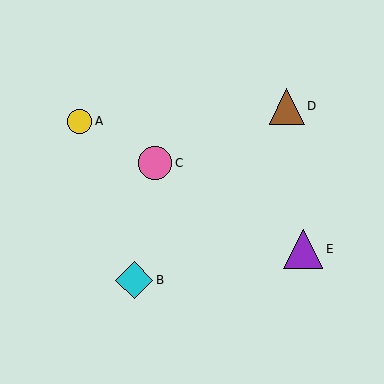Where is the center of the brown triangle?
The center of the brown triangle is at (287, 106).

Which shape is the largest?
The purple triangle (labeled E) is the largest.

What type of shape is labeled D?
Shape D is a brown triangle.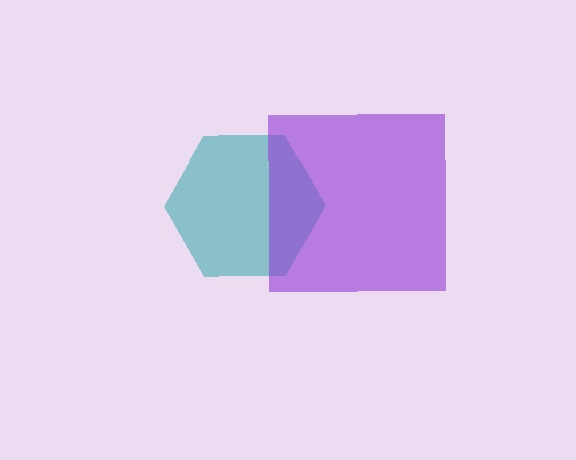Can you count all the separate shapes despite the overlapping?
Yes, there are 2 separate shapes.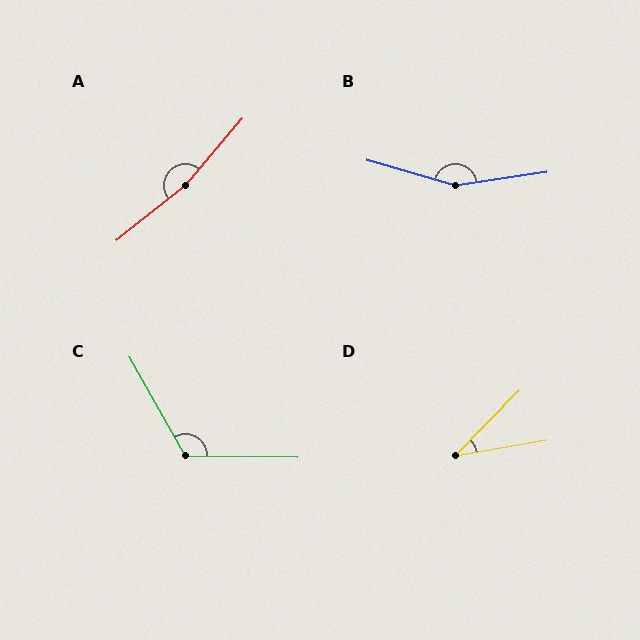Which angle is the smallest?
D, at approximately 36 degrees.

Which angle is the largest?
A, at approximately 169 degrees.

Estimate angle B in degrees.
Approximately 156 degrees.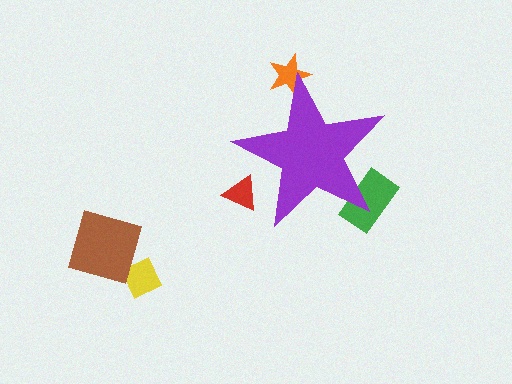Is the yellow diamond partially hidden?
No, the yellow diamond is fully visible.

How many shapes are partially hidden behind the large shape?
3 shapes are partially hidden.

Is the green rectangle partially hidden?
Yes, the green rectangle is partially hidden behind the purple star.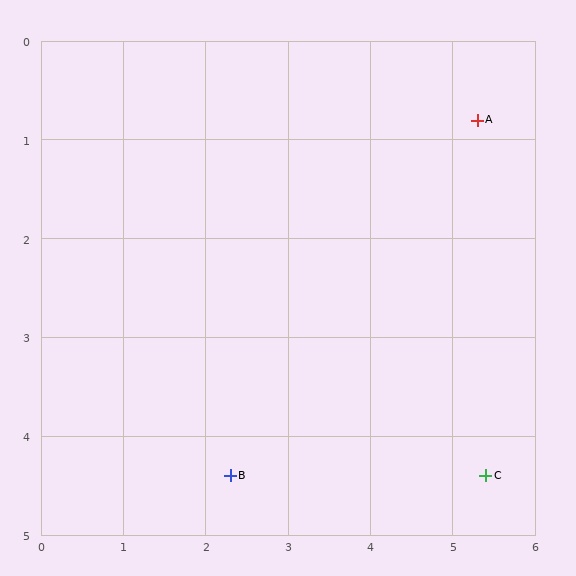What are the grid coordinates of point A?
Point A is at approximately (5.3, 0.8).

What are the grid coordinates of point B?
Point B is at approximately (2.3, 4.4).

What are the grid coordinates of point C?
Point C is at approximately (5.4, 4.4).